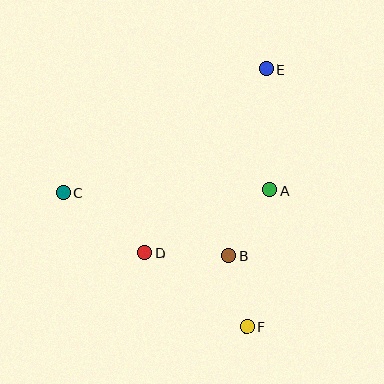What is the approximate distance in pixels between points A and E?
The distance between A and E is approximately 121 pixels.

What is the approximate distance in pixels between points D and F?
The distance between D and F is approximately 126 pixels.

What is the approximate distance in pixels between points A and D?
The distance between A and D is approximately 140 pixels.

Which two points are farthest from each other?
Points E and F are farthest from each other.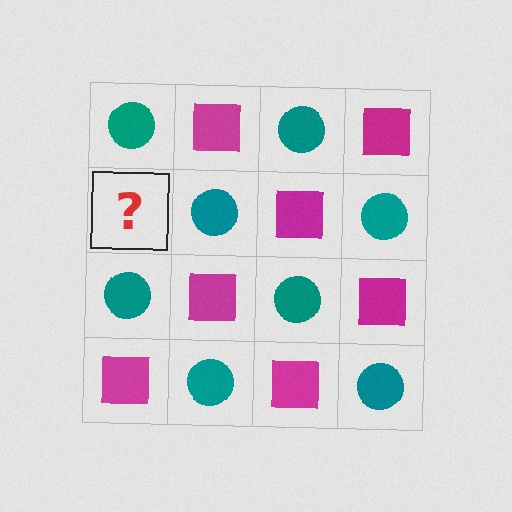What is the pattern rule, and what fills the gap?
The rule is that it alternates teal circle and magenta square in a checkerboard pattern. The gap should be filled with a magenta square.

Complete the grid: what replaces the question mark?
The question mark should be replaced with a magenta square.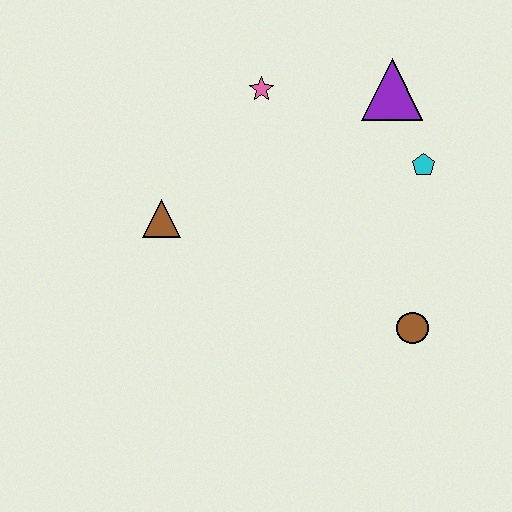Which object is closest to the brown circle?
The cyan pentagon is closest to the brown circle.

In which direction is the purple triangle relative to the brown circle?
The purple triangle is above the brown circle.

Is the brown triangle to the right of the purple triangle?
No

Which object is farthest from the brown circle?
The pink star is farthest from the brown circle.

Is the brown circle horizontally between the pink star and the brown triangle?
No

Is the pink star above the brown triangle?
Yes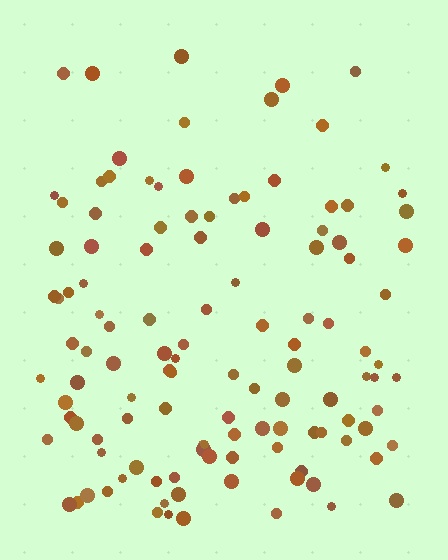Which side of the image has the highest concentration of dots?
The bottom.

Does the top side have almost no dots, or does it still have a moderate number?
Still a moderate number, just noticeably fewer than the bottom.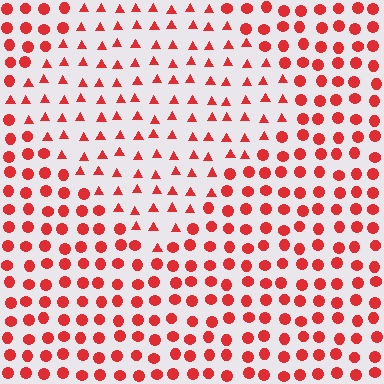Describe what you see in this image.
The image is filled with small red elements arranged in a uniform grid. A diamond-shaped region contains triangles, while the surrounding area contains circles. The boundary is defined purely by the change in element shape.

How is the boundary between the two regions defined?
The boundary is defined by a change in element shape: triangles inside vs. circles outside. All elements share the same color and spacing.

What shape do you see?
I see a diamond.